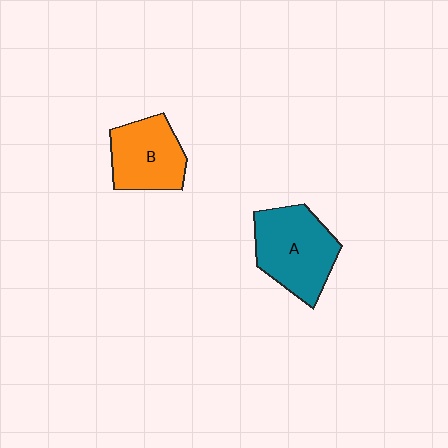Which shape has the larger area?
Shape A (teal).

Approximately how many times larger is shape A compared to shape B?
Approximately 1.2 times.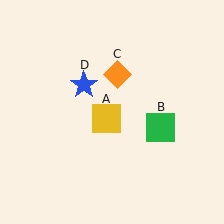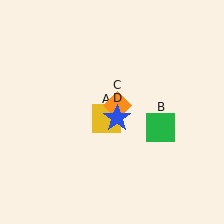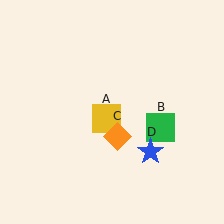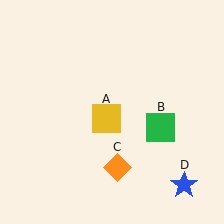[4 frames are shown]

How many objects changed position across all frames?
2 objects changed position: orange diamond (object C), blue star (object D).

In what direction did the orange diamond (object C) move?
The orange diamond (object C) moved down.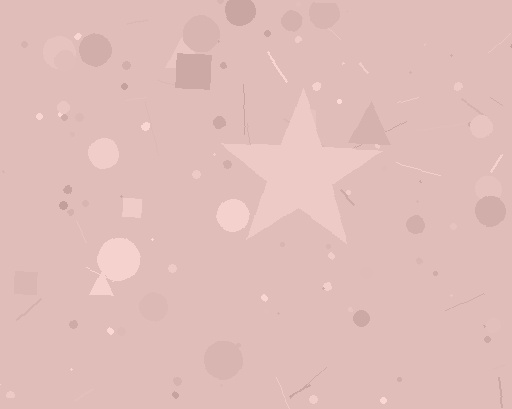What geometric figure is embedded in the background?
A star is embedded in the background.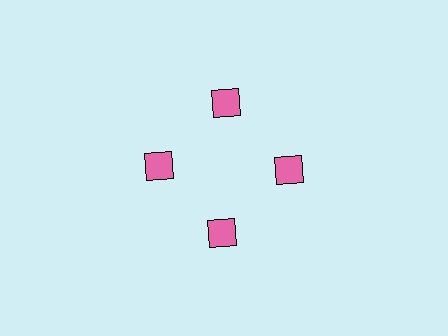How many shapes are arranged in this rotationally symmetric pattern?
There are 4 shapes, arranged in 4 groups of 1.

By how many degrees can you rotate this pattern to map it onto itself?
The pattern maps onto itself every 90 degrees of rotation.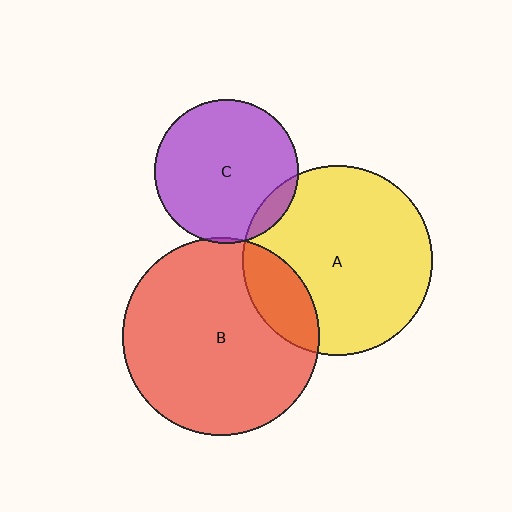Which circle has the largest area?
Circle B (red).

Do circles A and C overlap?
Yes.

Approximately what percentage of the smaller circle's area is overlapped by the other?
Approximately 10%.